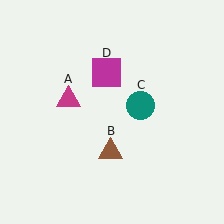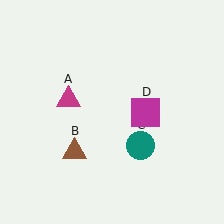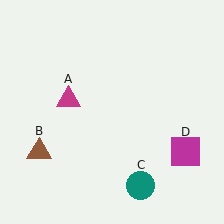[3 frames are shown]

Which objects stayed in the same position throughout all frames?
Magenta triangle (object A) remained stationary.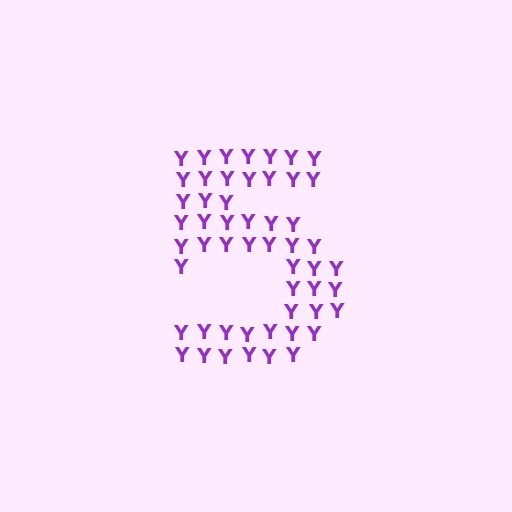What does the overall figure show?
The overall figure shows the digit 5.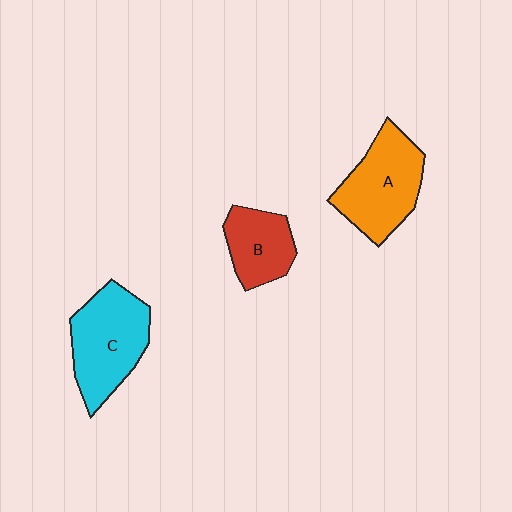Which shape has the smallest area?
Shape B (red).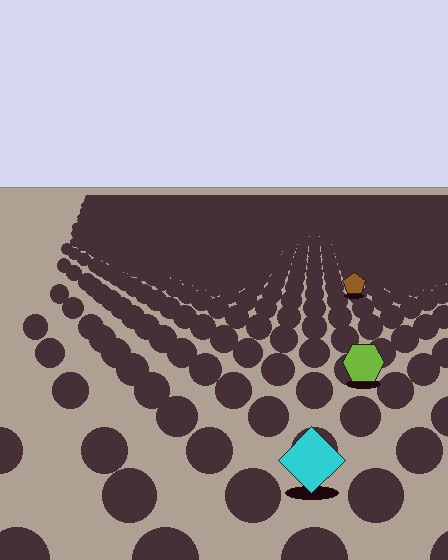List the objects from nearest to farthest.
From nearest to farthest: the cyan diamond, the lime hexagon, the brown pentagon.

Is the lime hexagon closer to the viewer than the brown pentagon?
Yes. The lime hexagon is closer — you can tell from the texture gradient: the ground texture is coarser near it.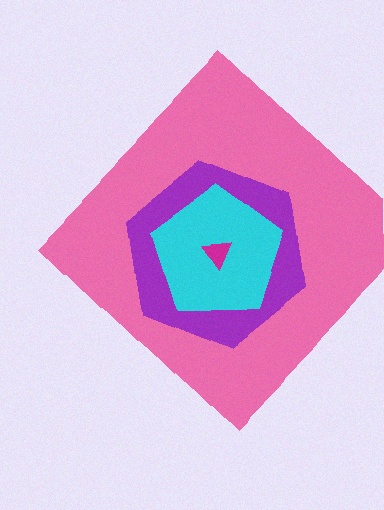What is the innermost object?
The magenta triangle.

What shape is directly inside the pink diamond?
The purple hexagon.